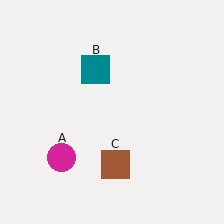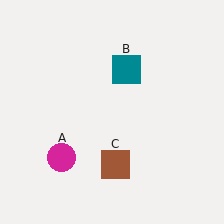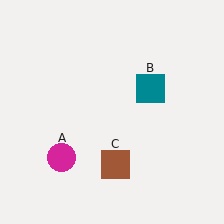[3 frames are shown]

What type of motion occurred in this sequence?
The teal square (object B) rotated clockwise around the center of the scene.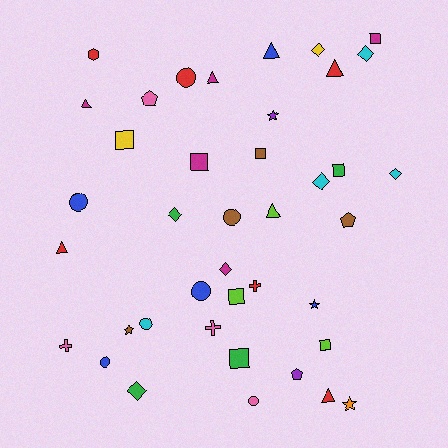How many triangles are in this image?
There are 7 triangles.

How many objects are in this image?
There are 40 objects.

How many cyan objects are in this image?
There are 4 cyan objects.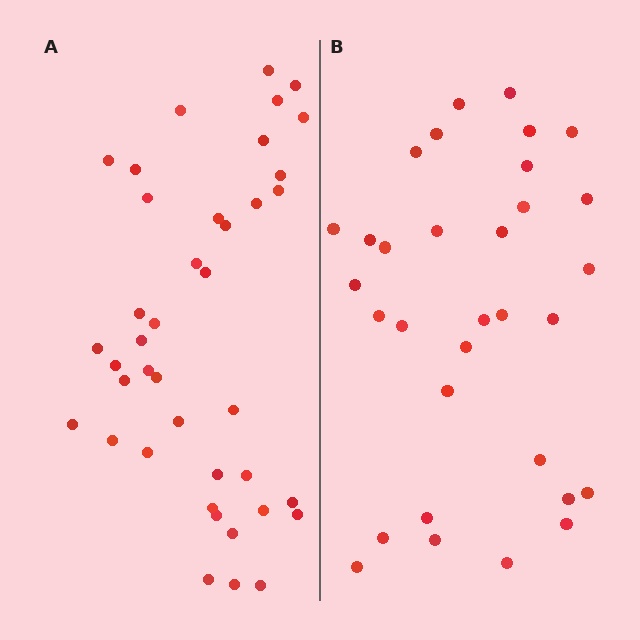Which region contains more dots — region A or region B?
Region A (the left region) has more dots.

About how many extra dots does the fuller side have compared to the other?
Region A has roughly 8 or so more dots than region B.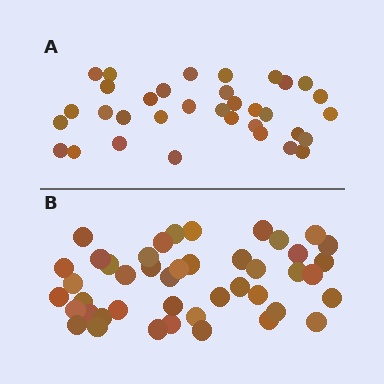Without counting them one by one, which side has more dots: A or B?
Region B (the bottom region) has more dots.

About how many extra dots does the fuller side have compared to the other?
Region B has roughly 10 or so more dots than region A.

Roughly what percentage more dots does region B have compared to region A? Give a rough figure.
About 30% more.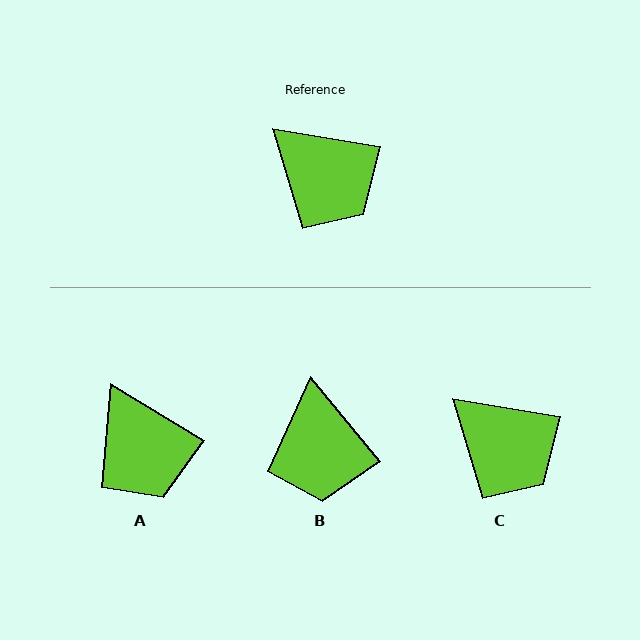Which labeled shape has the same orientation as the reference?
C.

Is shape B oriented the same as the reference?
No, it is off by about 41 degrees.